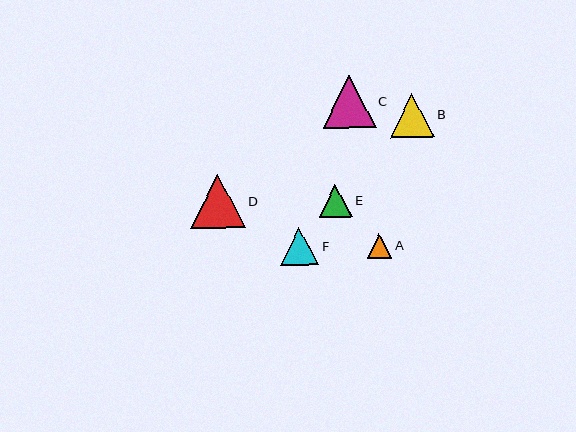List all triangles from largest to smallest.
From largest to smallest: D, C, B, F, E, A.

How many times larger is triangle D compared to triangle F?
Triangle D is approximately 1.4 times the size of triangle F.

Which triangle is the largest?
Triangle D is the largest with a size of approximately 54 pixels.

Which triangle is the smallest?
Triangle A is the smallest with a size of approximately 24 pixels.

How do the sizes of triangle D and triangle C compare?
Triangle D and triangle C are approximately the same size.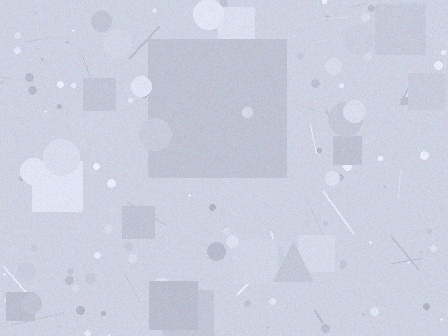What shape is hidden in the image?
A square is hidden in the image.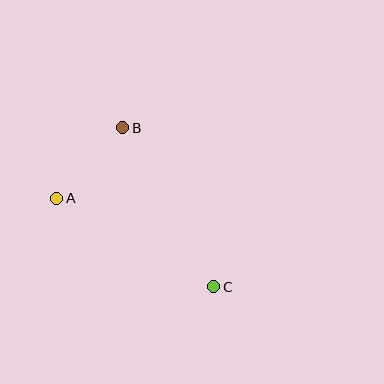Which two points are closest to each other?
Points A and B are closest to each other.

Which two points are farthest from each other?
Points B and C are farthest from each other.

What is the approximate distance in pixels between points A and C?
The distance between A and C is approximately 181 pixels.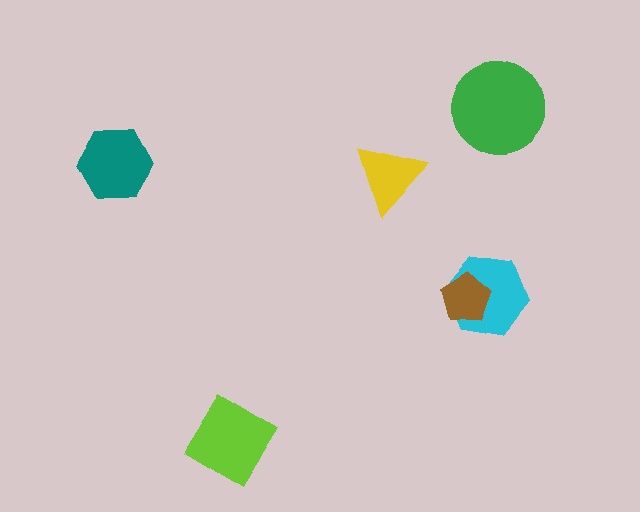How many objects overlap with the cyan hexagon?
1 object overlaps with the cyan hexagon.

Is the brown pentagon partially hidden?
No, no other shape covers it.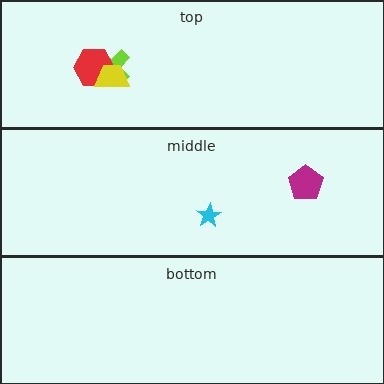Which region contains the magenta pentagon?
The middle region.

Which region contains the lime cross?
The top region.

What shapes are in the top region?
The lime cross, the red hexagon, the yellow trapezoid.